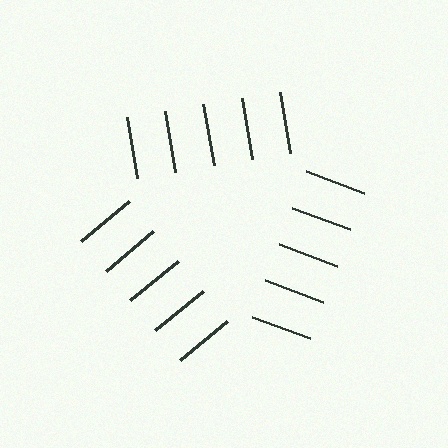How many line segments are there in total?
15 — 5 along each of the 3 edges.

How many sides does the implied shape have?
3 sides — the line-ends trace a triangle.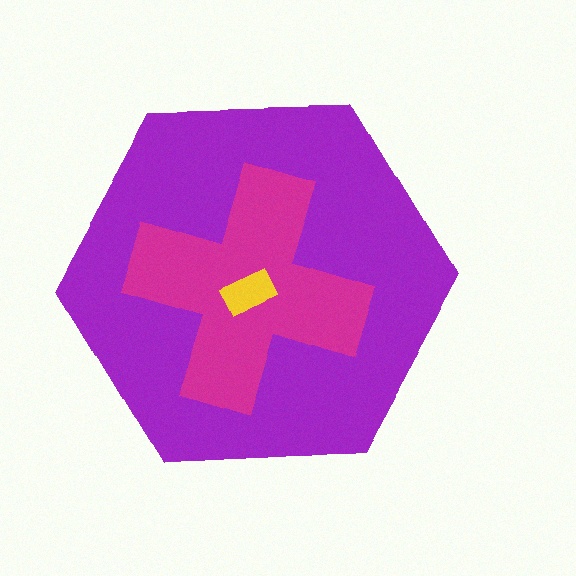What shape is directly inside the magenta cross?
The yellow rectangle.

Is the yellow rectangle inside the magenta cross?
Yes.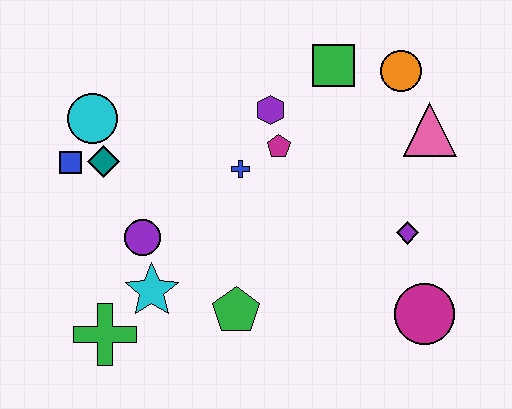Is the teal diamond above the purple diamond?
Yes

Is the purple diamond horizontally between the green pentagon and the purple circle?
No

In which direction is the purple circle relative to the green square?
The purple circle is to the left of the green square.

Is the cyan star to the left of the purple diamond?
Yes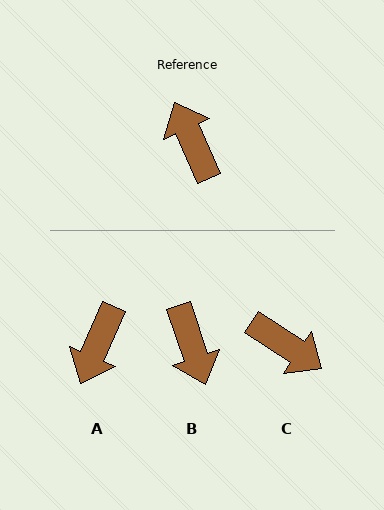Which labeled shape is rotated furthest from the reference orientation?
B, about 174 degrees away.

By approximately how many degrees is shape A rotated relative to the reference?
Approximately 132 degrees counter-clockwise.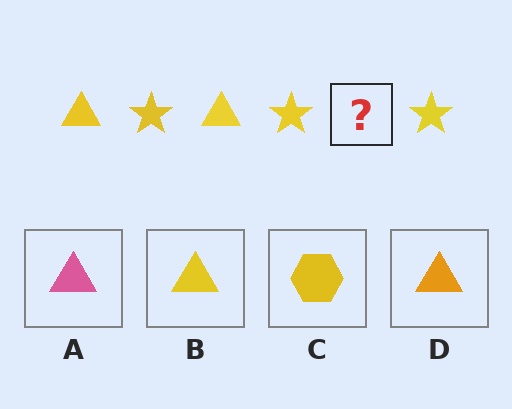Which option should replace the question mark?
Option B.